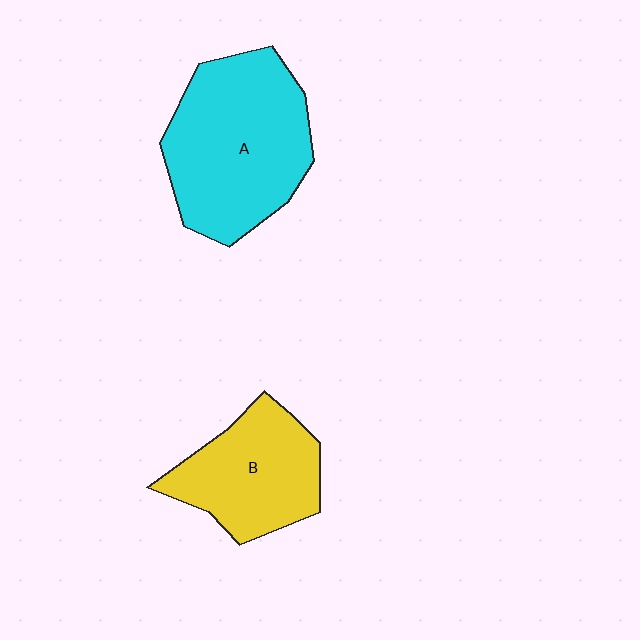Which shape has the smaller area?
Shape B (yellow).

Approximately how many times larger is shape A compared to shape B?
Approximately 1.5 times.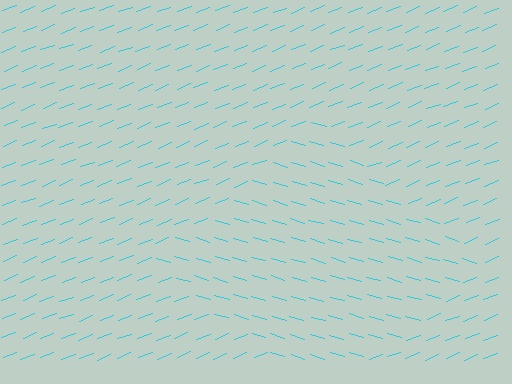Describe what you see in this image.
The image is filled with small cyan line segments. A diamond region in the image has lines oriented differently from the surrounding lines, creating a visible texture boundary.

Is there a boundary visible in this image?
Yes, there is a texture boundary formed by a change in line orientation.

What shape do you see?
I see a diamond.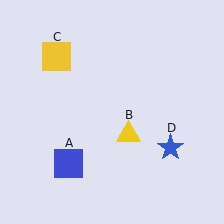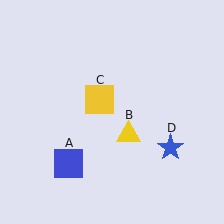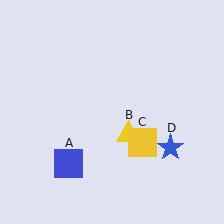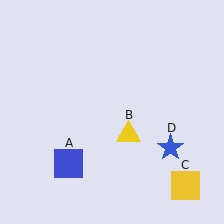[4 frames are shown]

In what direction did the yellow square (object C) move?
The yellow square (object C) moved down and to the right.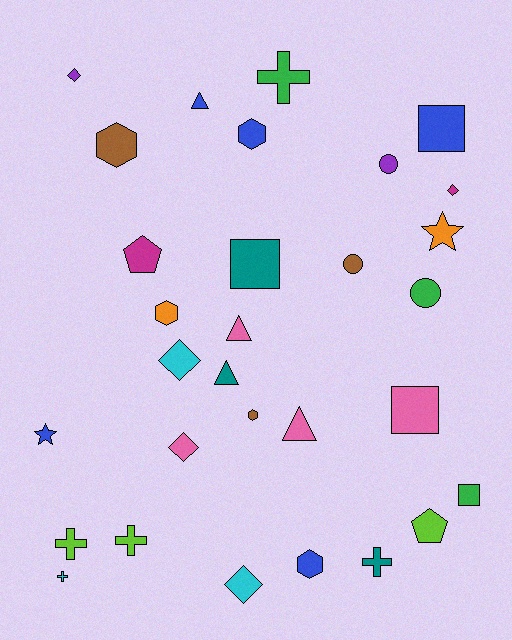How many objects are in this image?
There are 30 objects.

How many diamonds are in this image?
There are 5 diamonds.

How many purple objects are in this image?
There are 2 purple objects.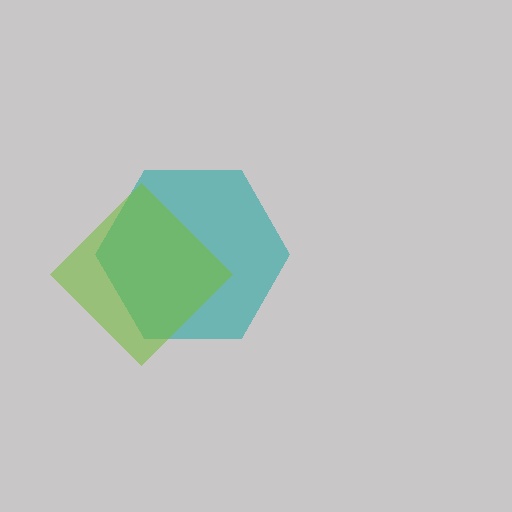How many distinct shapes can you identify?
There are 2 distinct shapes: a teal hexagon, a lime diamond.